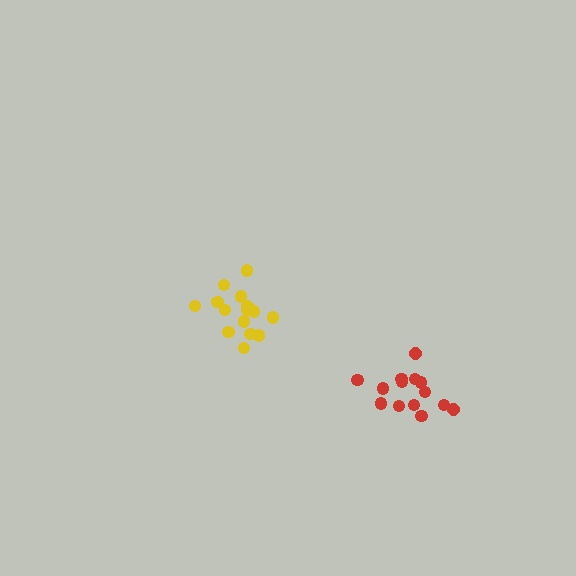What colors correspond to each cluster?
The clusters are colored: yellow, red.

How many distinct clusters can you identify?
There are 2 distinct clusters.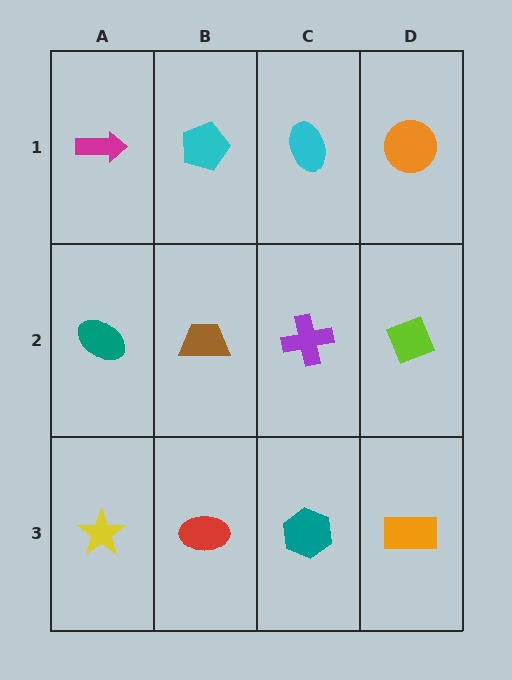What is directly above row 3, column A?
A teal ellipse.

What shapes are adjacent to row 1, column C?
A purple cross (row 2, column C), a cyan pentagon (row 1, column B), an orange circle (row 1, column D).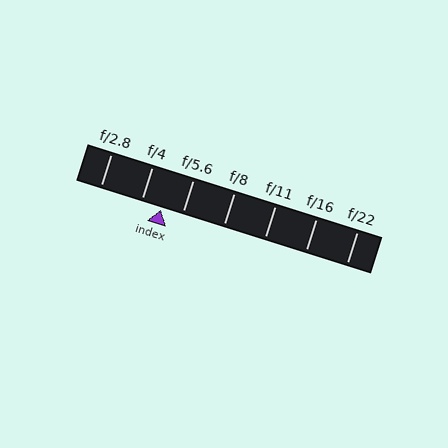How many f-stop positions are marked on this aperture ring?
There are 7 f-stop positions marked.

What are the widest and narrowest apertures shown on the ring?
The widest aperture shown is f/2.8 and the narrowest is f/22.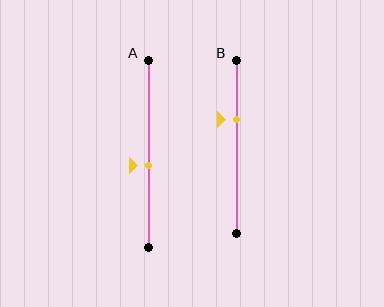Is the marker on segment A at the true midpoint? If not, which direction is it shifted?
No, the marker on segment A is shifted downward by about 6% of the segment length.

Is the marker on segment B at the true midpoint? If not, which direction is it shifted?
No, the marker on segment B is shifted upward by about 16% of the segment length.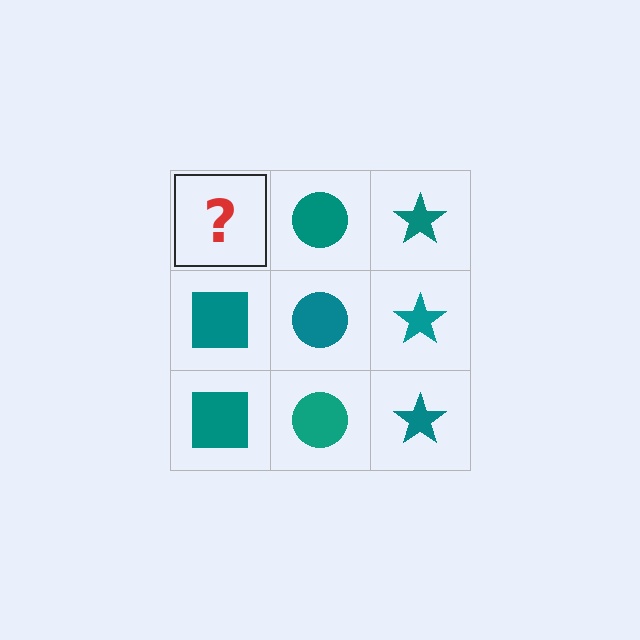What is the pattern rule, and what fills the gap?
The rule is that each column has a consistent shape. The gap should be filled with a teal square.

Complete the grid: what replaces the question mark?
The question mark should be replaced with a teal square.